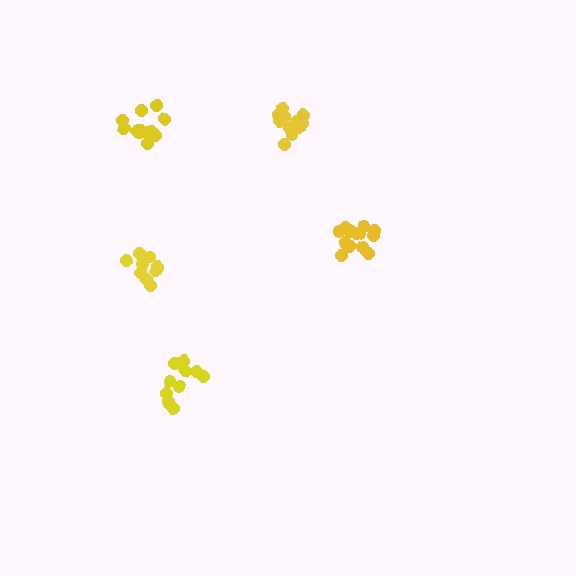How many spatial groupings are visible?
There are 5 spatial groupings.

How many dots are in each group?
Group 1: 15 dots, Group 2: 11 dots, Group 3: 14 dots, Group 4: 10 dots, Group 5: 12 dots (62 total).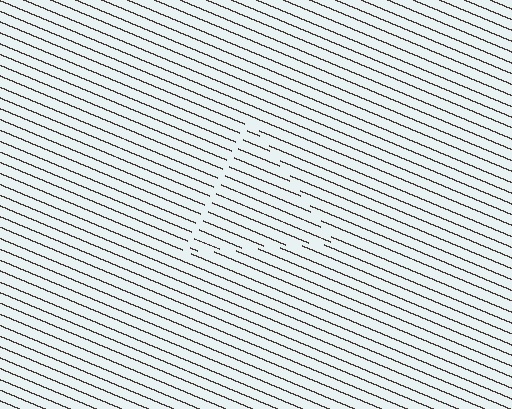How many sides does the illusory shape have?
3 sides — the line-ends trace a triangle.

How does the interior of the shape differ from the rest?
The interior of the shape contains the same grating, shifted by half a period — the contour is defined by the phase discontinuity where line-ends from the inner and outer gratings abut.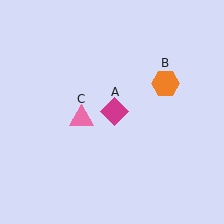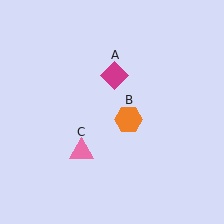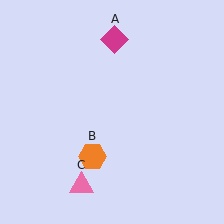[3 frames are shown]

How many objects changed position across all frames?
3 objects changed position: magenta diamond (object A), orange hexagon (object B), pink triangle (object C).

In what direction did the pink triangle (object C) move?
The pink triangle (object C) moved down.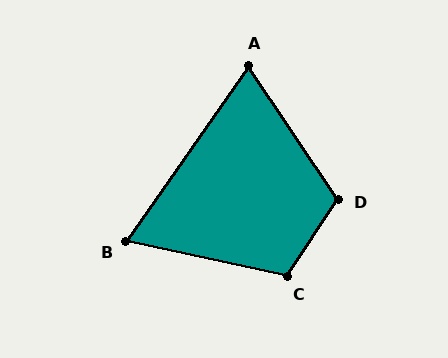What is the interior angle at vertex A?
Approximately 69 degrees (acute).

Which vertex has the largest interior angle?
D, at approximately 113 degrees.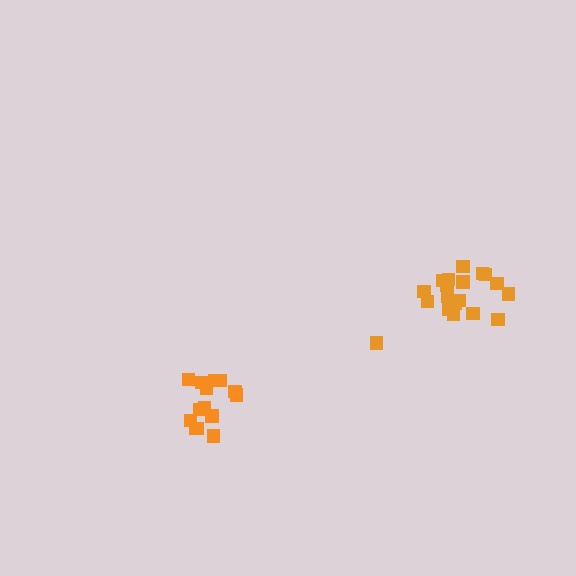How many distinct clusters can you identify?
There are 2 distinct clusters.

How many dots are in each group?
Group 1: 19 dots, Group 2: 14 dots (33 total).